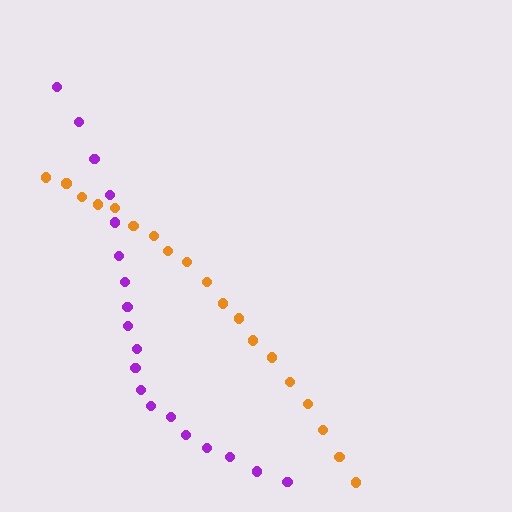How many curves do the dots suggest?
There are 2 distinct paths.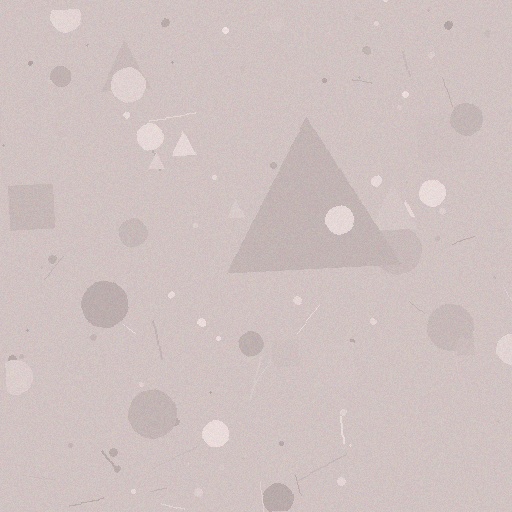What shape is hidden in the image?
A triangle is hidden in the image.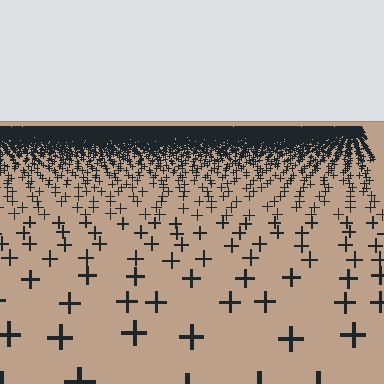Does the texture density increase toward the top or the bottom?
Density increases toward the top.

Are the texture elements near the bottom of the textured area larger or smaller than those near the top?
Larger. Near the bottom, elements are closer to the viewer and appear at a bigger on-screen size.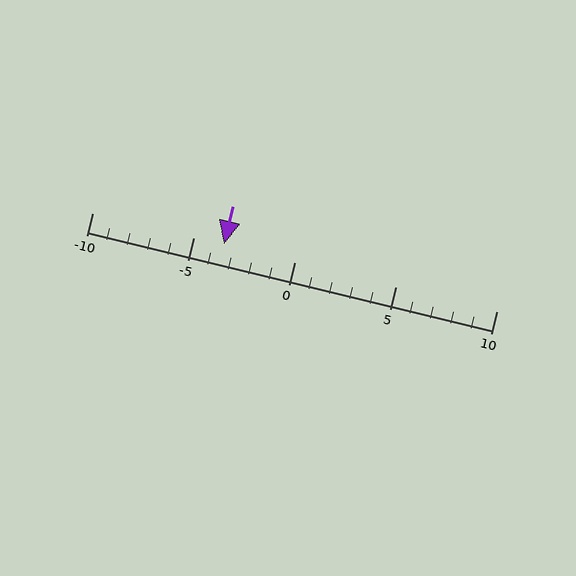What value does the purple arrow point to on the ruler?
The purple arrow points to approximately -4.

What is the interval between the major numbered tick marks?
The major tick marks are spaced 5 units apart.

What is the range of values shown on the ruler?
The ruler shows values from -10 to 10.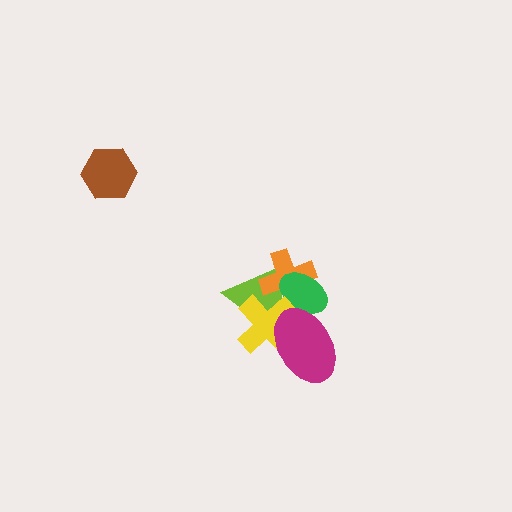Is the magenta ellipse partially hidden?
No, no other shape covers it.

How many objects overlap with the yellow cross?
4 objects overlap with the yellow cross.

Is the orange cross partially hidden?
Yes, it is partially covered by another shape.